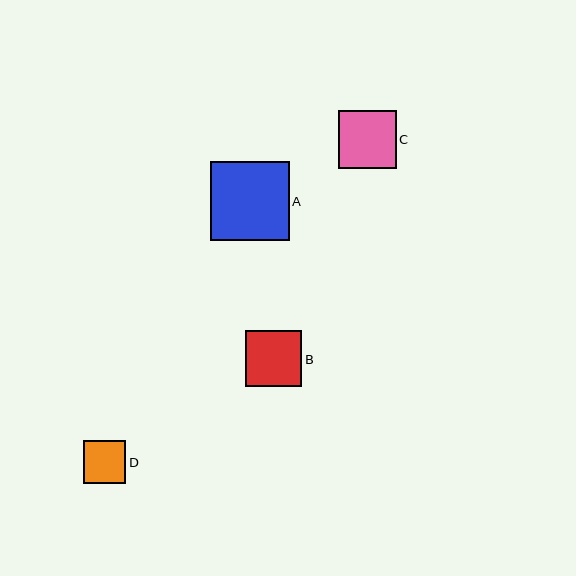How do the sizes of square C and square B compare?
Square C and square B are approximately the same size.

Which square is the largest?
Square A is the largest with a size of approximately 79 pixels.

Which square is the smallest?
Square D is the smallest with a size of approximately 42 pixels.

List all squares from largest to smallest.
From largest to smallest: A, C, B, D.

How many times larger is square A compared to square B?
Square A is approximately 1.4 times the size of square B.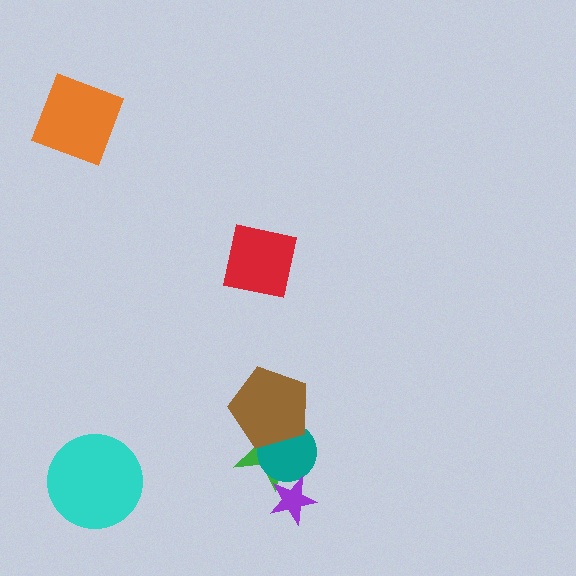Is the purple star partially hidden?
No, no other shape covers it.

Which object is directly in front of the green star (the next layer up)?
The teal circle is directly in front of the green star.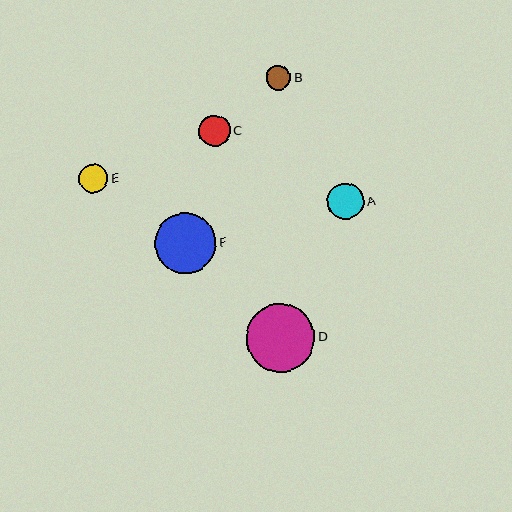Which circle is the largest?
Circle D is the largest with a size of approximately 69 pixels.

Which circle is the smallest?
Circle B is the smallest with a size of approximately 24 pixels.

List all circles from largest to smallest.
From largest to smallest: D, F, A, C, E, B.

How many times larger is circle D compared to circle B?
Circle D is approximately 2.8 times the size of circle B.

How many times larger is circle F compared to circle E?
Circle F is approximately 2.1 times the size of circle E.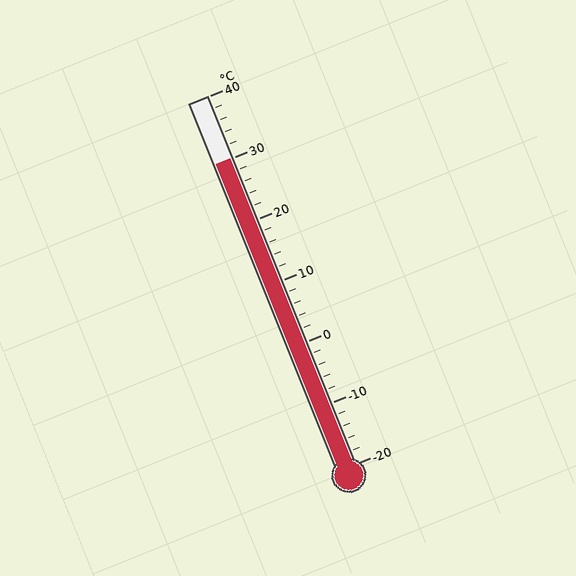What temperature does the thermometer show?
The thermometer shows approximately 30°C.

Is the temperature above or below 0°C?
The temperature is above 0°C.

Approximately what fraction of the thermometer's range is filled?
The thermometer is filled to approximately 85% of its range.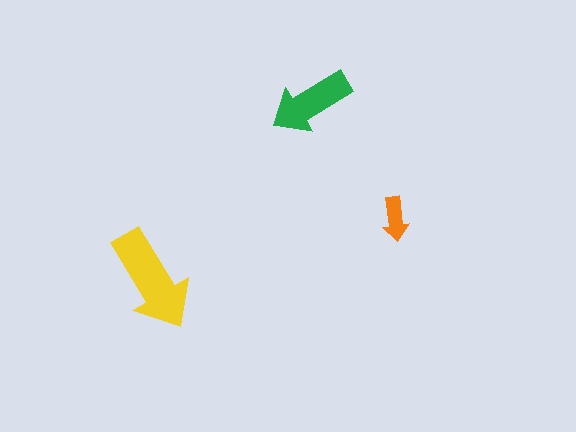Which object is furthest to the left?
The yellow arrow is leftmost.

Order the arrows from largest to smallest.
the yellow one, the green one, the orange one.